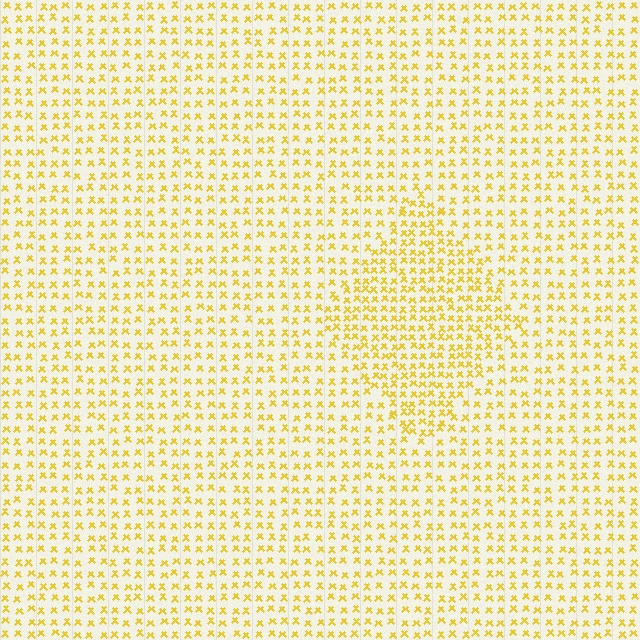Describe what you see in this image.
The image contains small yellow elements arranged at two different densities. A diamond-shaped region is visible where the elements are more densely packed than the surrounding area.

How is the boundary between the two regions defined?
The boundary is defined by a change in element density (approximately 1.6x ratio). All elements are the same color, size, and shape.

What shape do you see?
I see a diamond.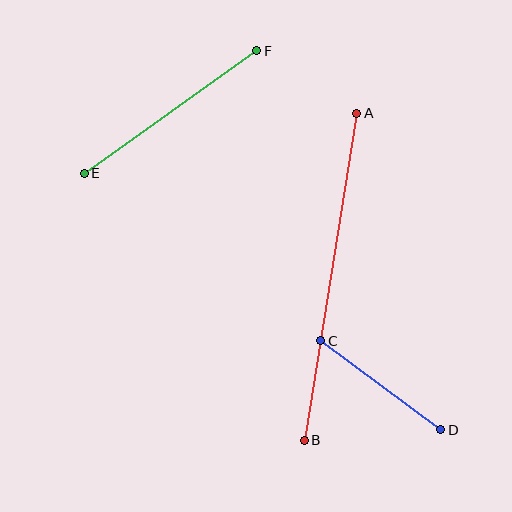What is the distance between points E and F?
The distance is approximately 212 pixels.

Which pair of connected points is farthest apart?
Points A and B are farthest apart.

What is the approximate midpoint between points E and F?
The midpoint is at approximately (171, 112) pixels.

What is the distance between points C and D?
The distance is approximately 150 pixels.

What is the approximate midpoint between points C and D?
The midpoint is at approximately (381, 385) pixels.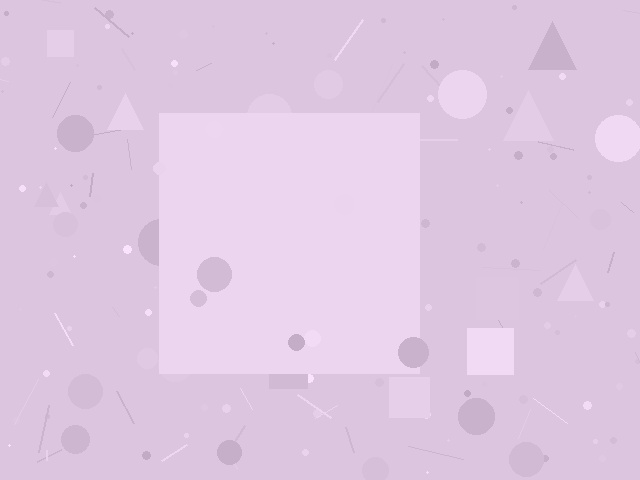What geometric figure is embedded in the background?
A square is embedded in the background.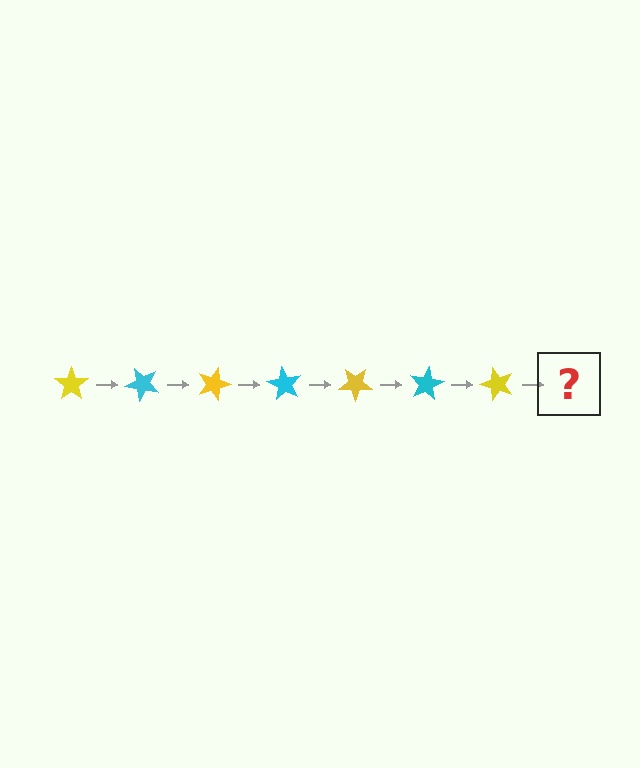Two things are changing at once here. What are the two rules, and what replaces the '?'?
The two rules are that it rotates 45 degrees each step and the color cycles through yellow and cyan. The '?' should be a cyan star, rotated 315 degrees from the start.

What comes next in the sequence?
The next element should be a cyan star, rotated 315 degrees from the start.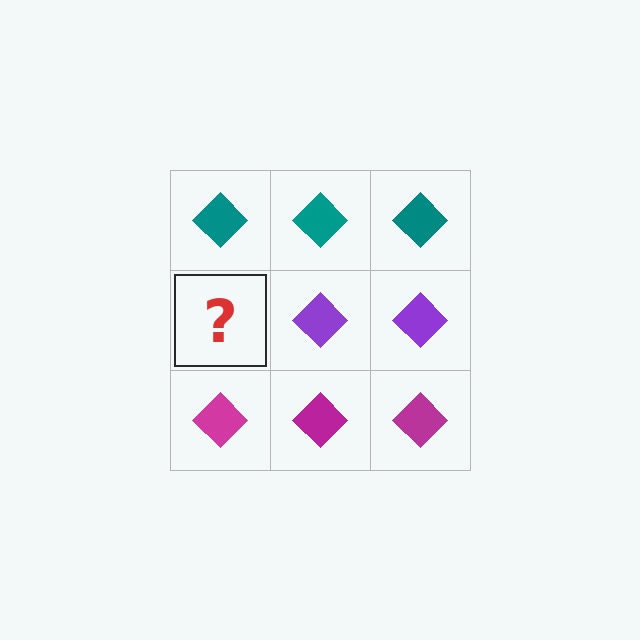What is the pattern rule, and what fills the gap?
The rule is that each row has a consistent color. The gap should be filled with a purple diamond.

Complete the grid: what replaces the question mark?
The question mark should be replaced with a purple diamond.